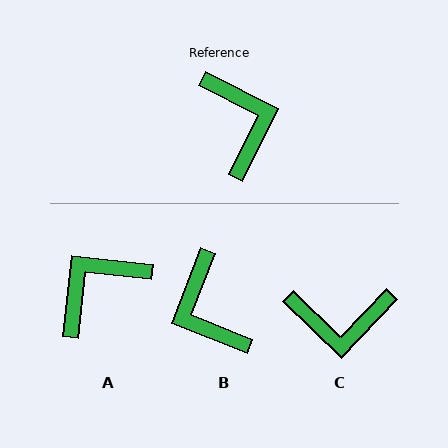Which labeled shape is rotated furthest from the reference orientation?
B, about 175 degrees away.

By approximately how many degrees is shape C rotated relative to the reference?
Approximately 107 degrees clockwise.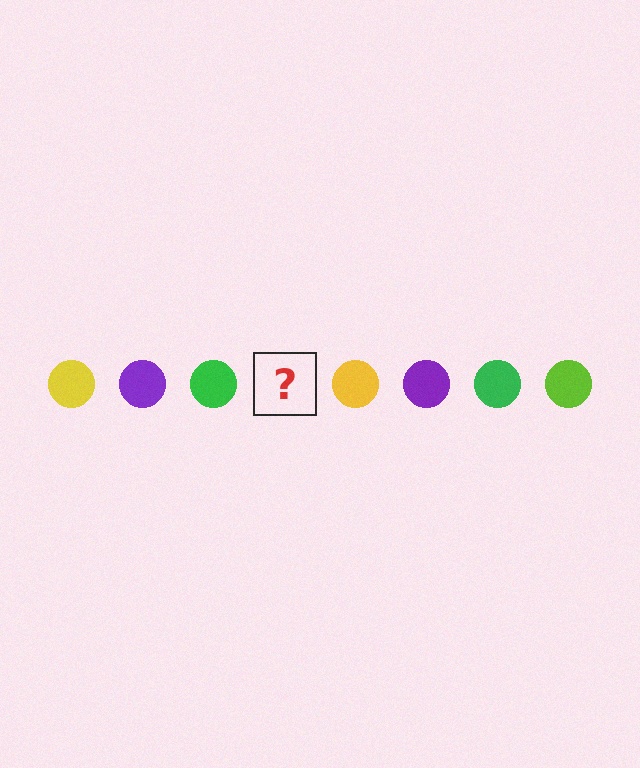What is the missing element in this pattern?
The missing element is a lime circle.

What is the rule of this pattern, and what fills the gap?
The rule is that the pattern cycles through yellow, purple, green, lime circles. The gap should be filled with a lime circle.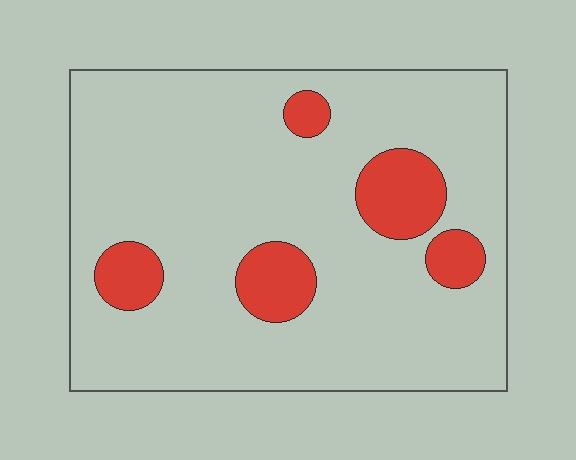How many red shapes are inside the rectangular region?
5.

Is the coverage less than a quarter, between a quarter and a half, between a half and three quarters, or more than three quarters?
Less than a quarter.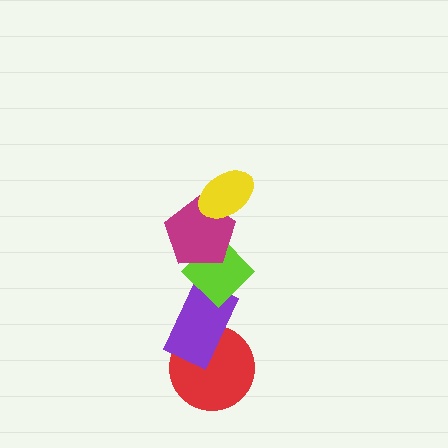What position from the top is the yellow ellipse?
The yellow ellipse is 1st from the top.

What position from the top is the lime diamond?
The lime diamond is 3rd from the top.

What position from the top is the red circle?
The red circle is 5th from the top.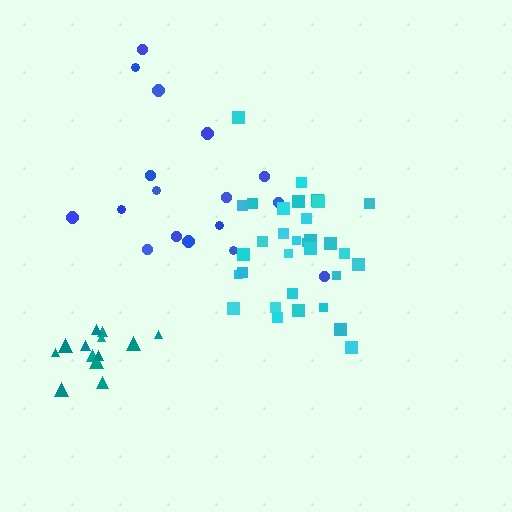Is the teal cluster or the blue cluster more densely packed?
Teal.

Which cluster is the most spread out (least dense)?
Blue.